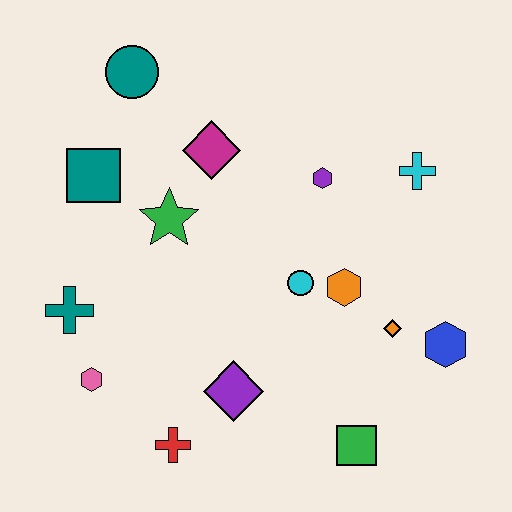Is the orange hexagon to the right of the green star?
Yes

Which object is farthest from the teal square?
The blue hexagon is farthest from the teal square.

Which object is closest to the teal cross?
The pink hexagon is closest to the teal cross.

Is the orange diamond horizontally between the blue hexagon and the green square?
Yes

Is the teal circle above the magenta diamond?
Yes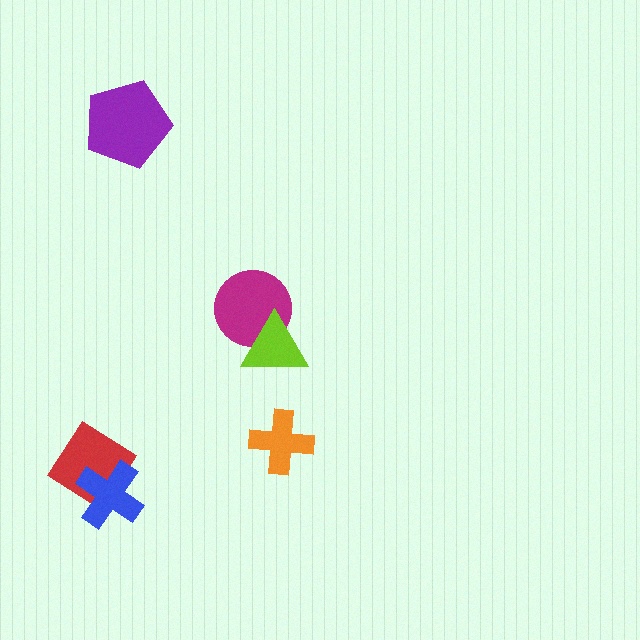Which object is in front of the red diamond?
The blue cross is in front of the red diamond.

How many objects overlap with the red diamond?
1 object overlaps with the red diamond.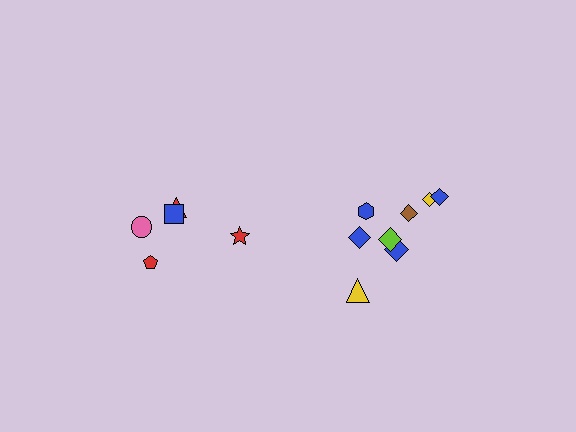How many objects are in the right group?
There are 8 objects.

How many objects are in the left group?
There are 5 objects.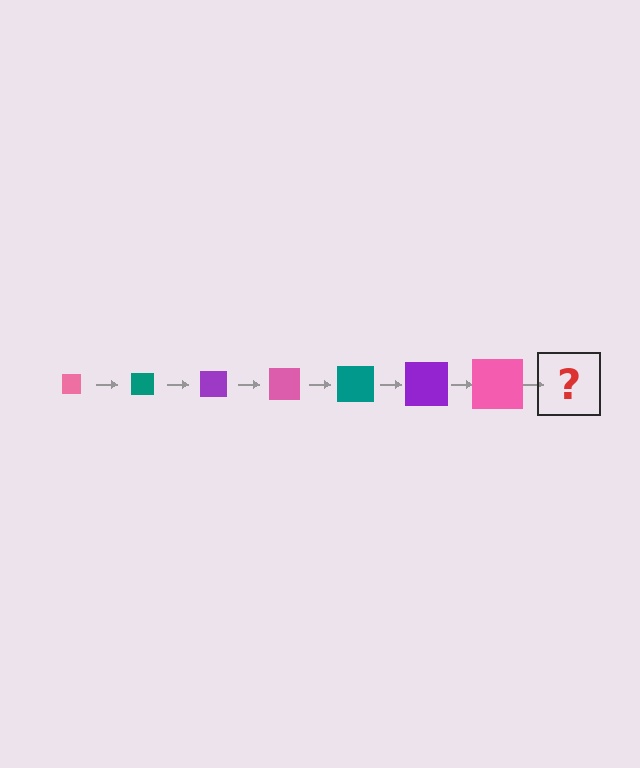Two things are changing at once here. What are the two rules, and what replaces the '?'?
The two rules are that the square grows larger each step and the color cycles through pink, teal, and purple. The '?' should be a teal square, larger than the previous one.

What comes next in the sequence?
The next element should be a teal square, larger than the previous one.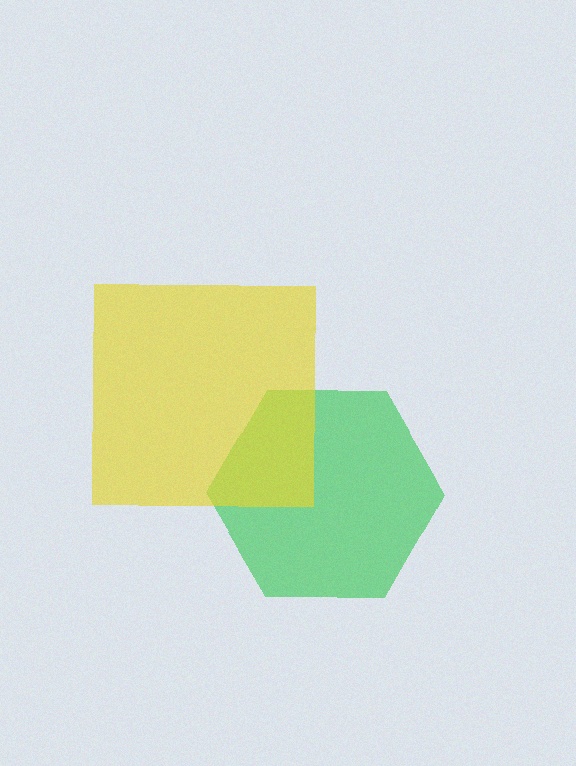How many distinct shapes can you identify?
There are 2 distinct shapes: a green hexagon, a yellow square.